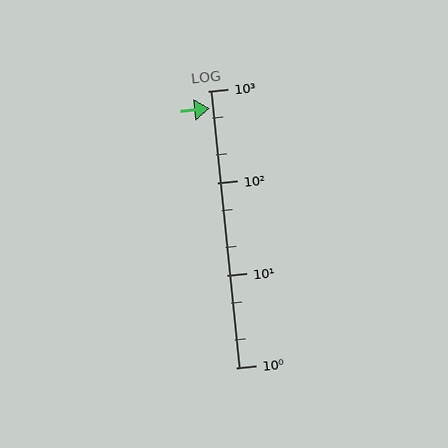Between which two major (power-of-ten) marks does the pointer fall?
The pointer is between 100 and 1000.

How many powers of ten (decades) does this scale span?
The scale spans 3 decades, from 1 to 1000.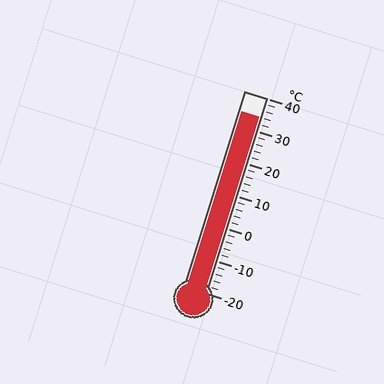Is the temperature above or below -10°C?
The temperature is above -10°C.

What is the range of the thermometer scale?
The thermometer scale ranges from -20°C to 40°C.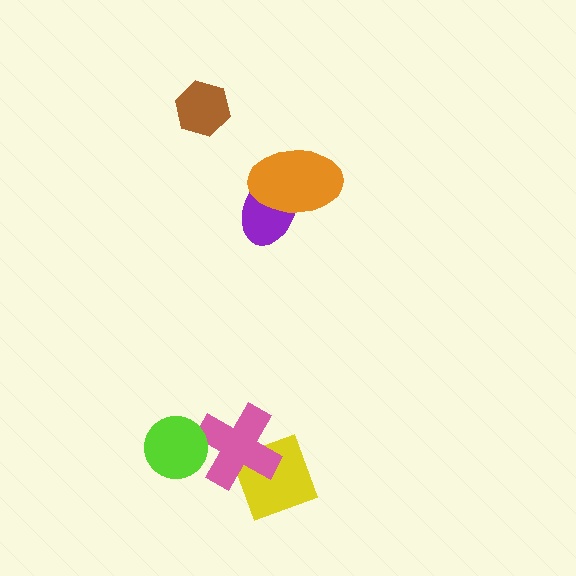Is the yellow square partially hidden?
Yes, it is partially covered by another shape.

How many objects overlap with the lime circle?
1 object overlaps with the lime circle.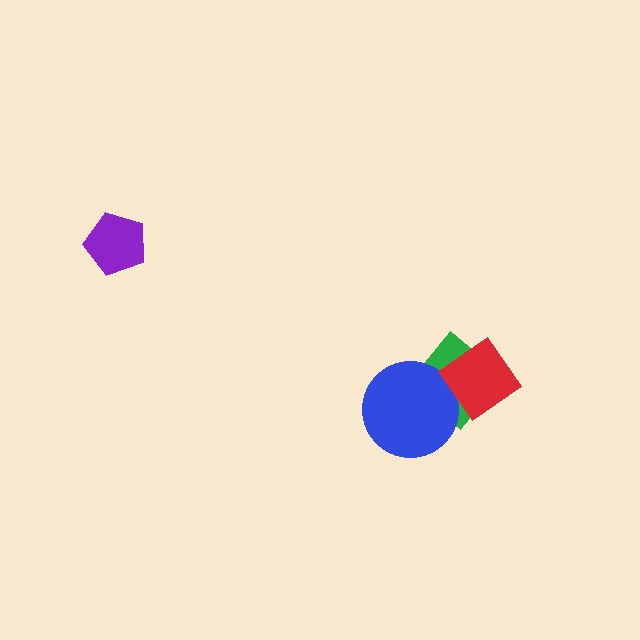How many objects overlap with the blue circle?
1 object overlaps with the blue circle.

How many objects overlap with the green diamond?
2 objects overlap with the green diamond.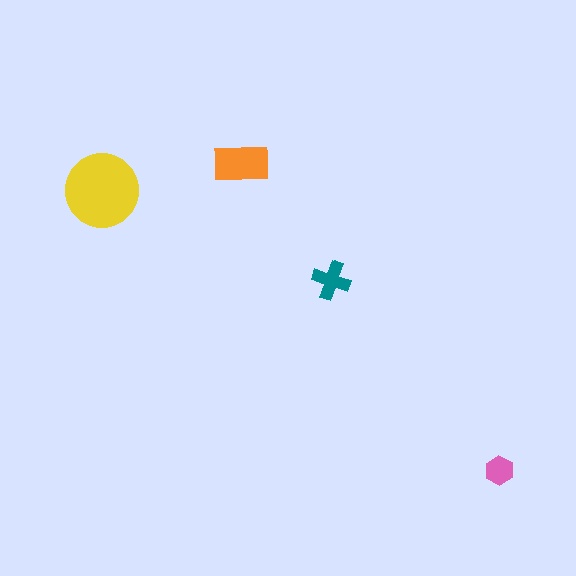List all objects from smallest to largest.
The pink hexagon, the teal cross, the orange rectangle, the yellow circle.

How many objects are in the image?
There are 4 objects in the image.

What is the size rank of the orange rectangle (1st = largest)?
2nd.